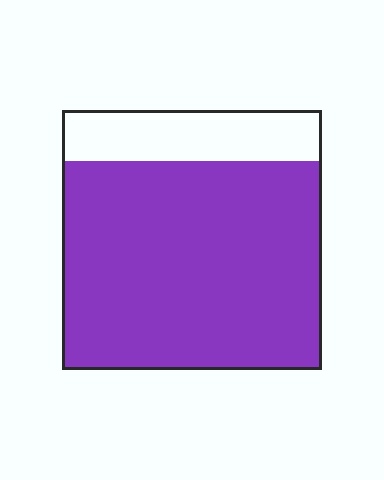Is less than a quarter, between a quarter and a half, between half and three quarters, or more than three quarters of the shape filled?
More than three quarters.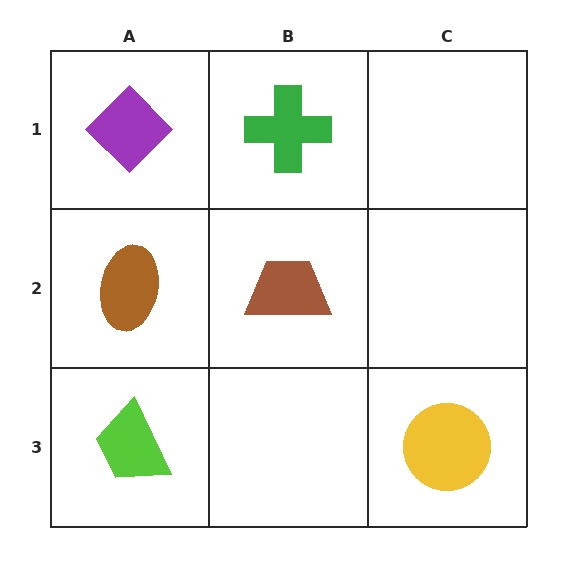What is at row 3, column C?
A yellow circle.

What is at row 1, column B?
A green cross.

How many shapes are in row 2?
2 shapes.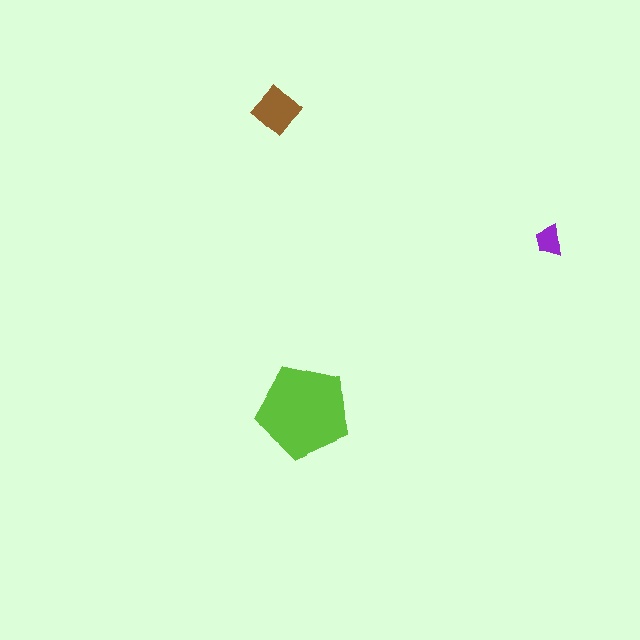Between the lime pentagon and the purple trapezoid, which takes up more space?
The lime pentagon.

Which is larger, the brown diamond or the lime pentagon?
The lime pentagon.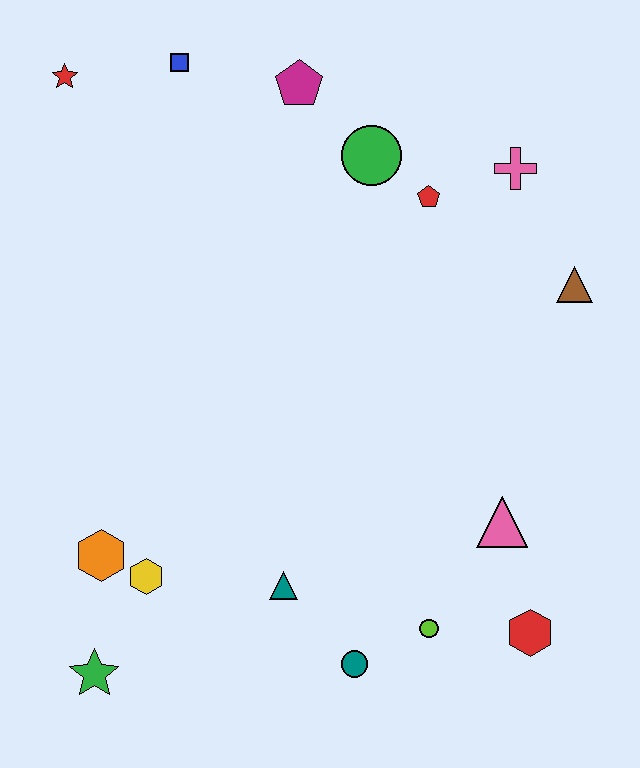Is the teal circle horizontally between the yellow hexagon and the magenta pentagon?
No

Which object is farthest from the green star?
The pink cross is farthest from the green star.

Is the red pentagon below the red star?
Yes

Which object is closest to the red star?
The blue square is closest to the red star.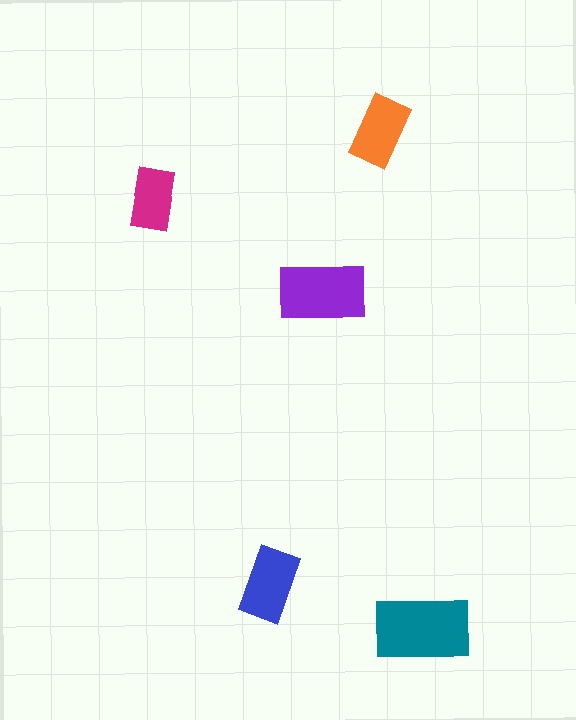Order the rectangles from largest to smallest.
the teal one, the purple one, the blue one, the orange one, the magenta one.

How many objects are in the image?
There are 5 objects in the image.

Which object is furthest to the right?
The teal rectangle is rightmost.